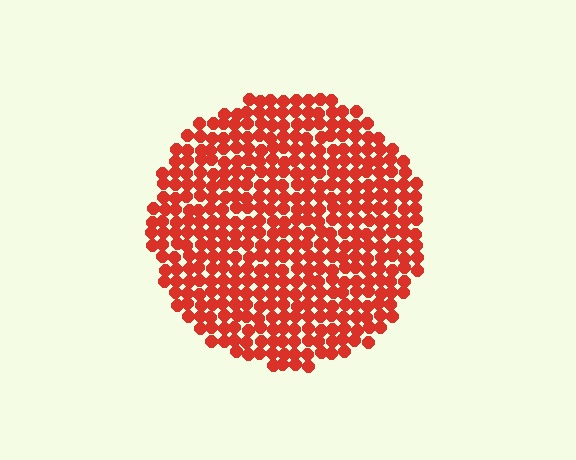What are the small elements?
The small elements are circles.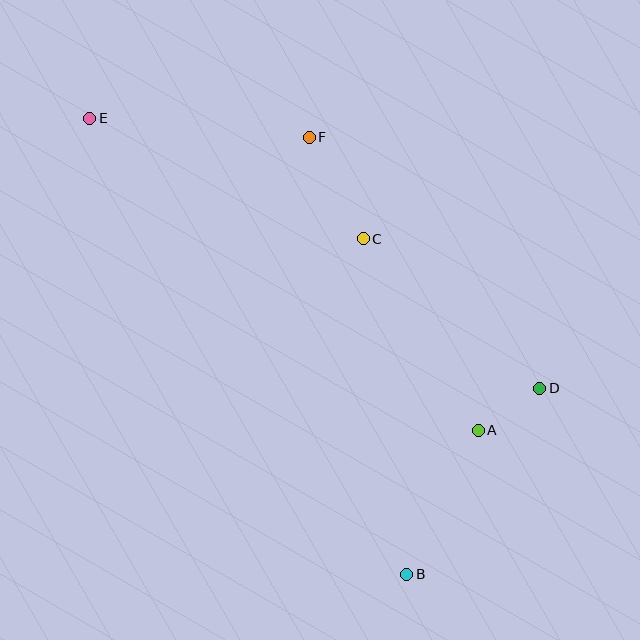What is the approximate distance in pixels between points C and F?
The distance between C and F is approximately 115 pixels.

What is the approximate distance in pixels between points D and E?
The distance between D and E is approximately 525 pixels.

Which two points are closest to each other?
Points A and D are closest to each other.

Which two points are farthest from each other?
Points B and E are farthest from each other.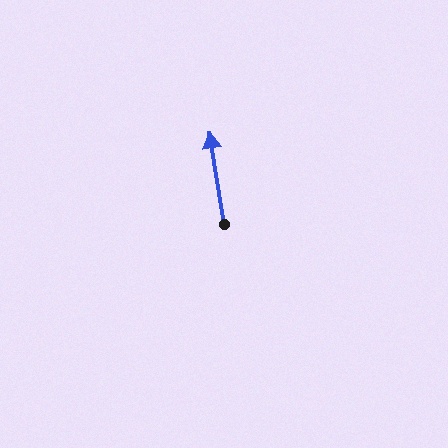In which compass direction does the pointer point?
North.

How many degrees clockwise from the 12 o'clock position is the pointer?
Approximately 351 degrees.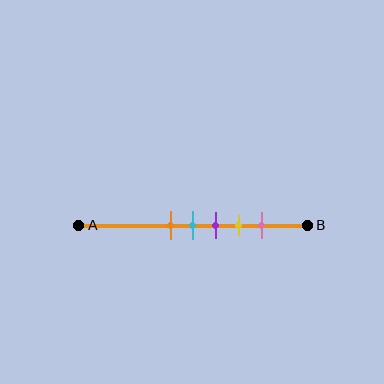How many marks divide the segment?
There are 5 marks dividing the segment.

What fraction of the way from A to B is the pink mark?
The pink mark is approximately 80% (0.8) of the way from A to B.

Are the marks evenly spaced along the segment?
Yes, the marks are approximately evenly spaced.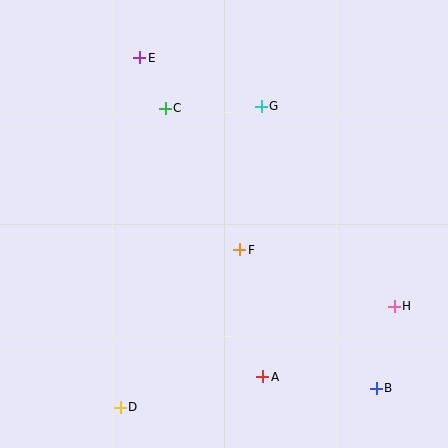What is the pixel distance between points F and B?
The distance between F and B is 195 pixels.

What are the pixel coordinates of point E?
Point E is at (140, 58).